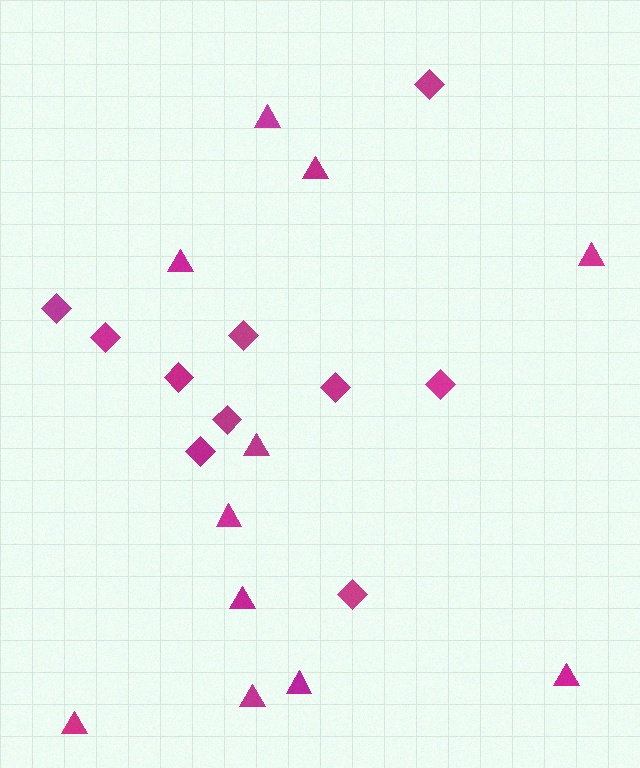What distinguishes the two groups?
There are 2 groups: one group of diamonds (10) and one group of triangles (11).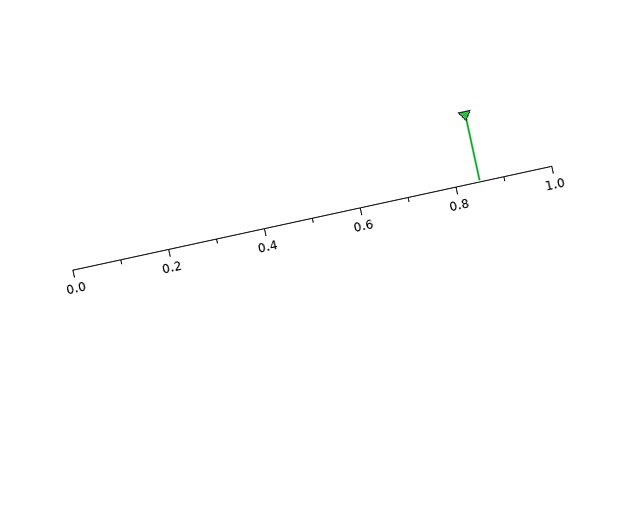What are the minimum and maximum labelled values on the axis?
The axis runs from 0.0 to 1.0.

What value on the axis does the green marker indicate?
The marker indicates approximately 0.85.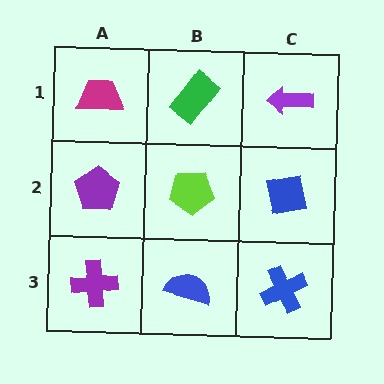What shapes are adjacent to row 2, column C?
A purple arrow (row 1, column C), a blue cross (row 3, column C), a lime pentagon (row 2, column B).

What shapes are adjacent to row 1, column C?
A blue square (row 2, column C), a green rectangle (row 1, column B).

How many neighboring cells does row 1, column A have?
2.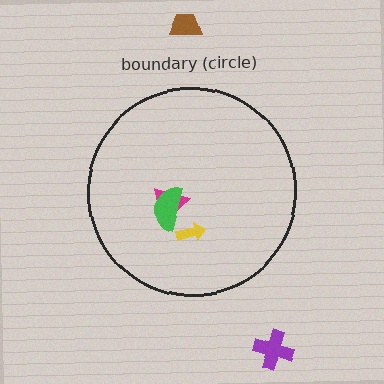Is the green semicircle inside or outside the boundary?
Inside.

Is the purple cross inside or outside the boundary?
Outside.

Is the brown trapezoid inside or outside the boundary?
Outside.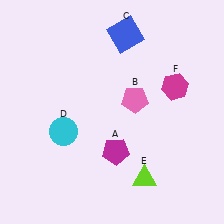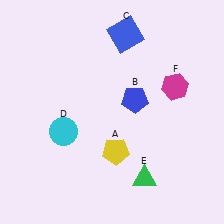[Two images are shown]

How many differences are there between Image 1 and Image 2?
There are 3 differences between the two images.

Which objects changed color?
A changed from magenta to yellow. B changed from pink to blue. E changed from lime to green.